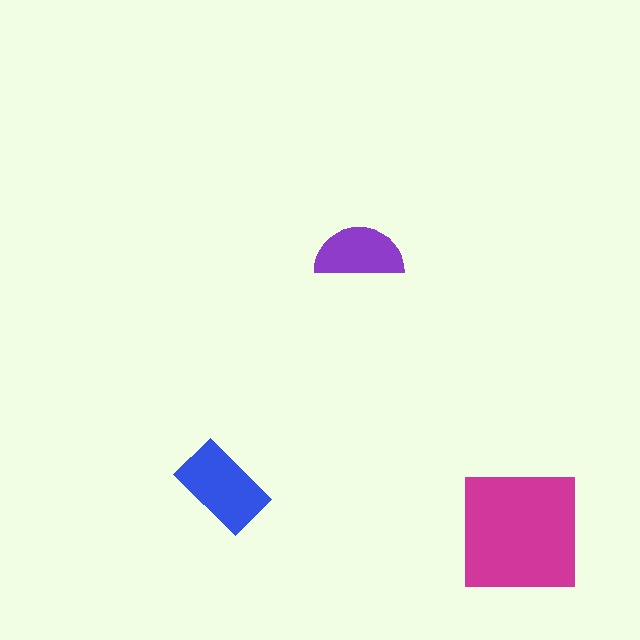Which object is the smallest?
The purple semicircle.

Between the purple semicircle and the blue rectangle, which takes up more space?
The blue rectangle.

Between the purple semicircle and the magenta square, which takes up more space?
The magenta square.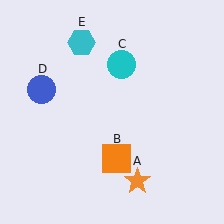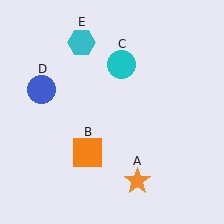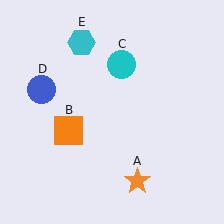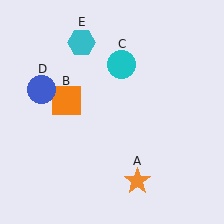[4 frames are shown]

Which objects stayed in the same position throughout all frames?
Orange star (object A) and cyan circle (object C) and blue circle (object D) and cyan hexagon (object E) remained stationary.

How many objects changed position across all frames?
1 object changed position: orange square (object B).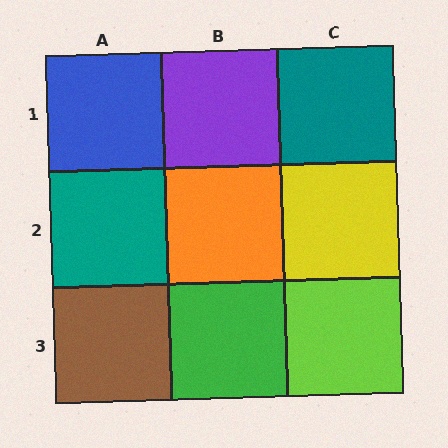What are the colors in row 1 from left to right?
Blue, purple, teal.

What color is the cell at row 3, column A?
Brown.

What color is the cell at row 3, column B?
Green.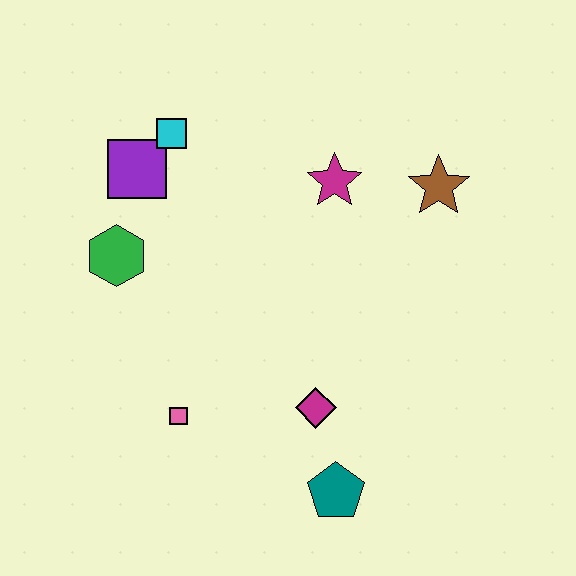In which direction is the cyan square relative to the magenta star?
The cyan square is to the left of the magenta star.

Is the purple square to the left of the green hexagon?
No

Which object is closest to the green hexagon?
The purple square is closest to the green hexagon.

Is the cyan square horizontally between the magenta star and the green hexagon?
Yes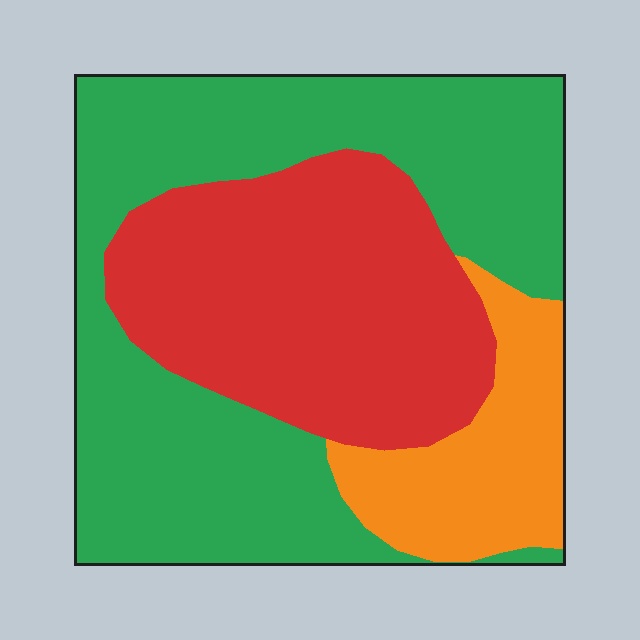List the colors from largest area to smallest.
From largest to smallest: green, red, orange.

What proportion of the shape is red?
Red covers about 35% of the shape.